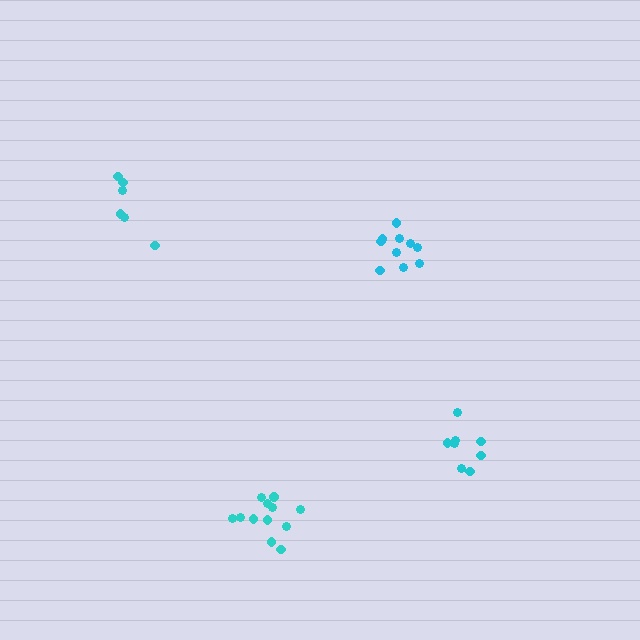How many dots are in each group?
Group 1: 6 dots, Group 2: 12 dots, Group 3: 10 dots, Group 4: 8 dots (36 total).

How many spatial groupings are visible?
There are 4 spatial groupings.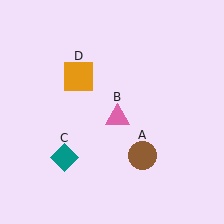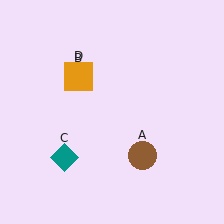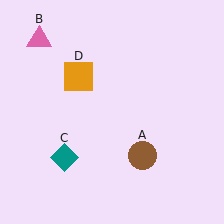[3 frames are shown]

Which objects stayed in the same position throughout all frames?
Brown circle (object A) and teal diamond (object C) and orange square (object D) remained stationary.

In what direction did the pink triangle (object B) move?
The pink triangle (object B) moved up and to the left.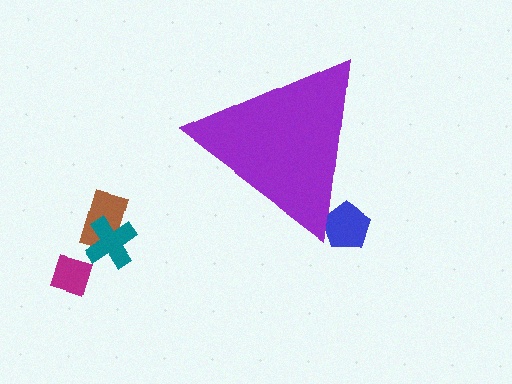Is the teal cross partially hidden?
No, the teal cross is fully visible.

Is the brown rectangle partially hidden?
No, the brown rectangle is fully visible.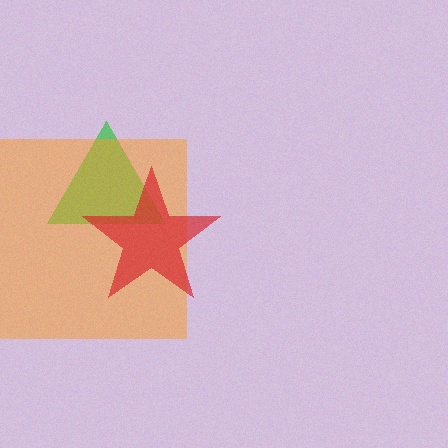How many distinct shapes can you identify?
There are 3 distinct shapes: a green triangle, an orange square, a red star.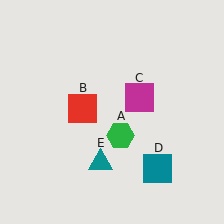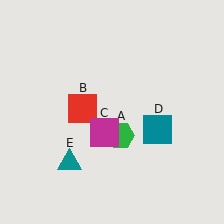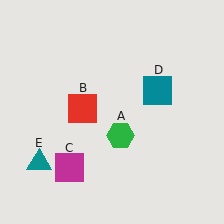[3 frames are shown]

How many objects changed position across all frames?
3 objects changed position: magenta square (object C), teal square (object D), teal triangle (object E).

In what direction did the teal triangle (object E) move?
The teal triangle (object E) moved left.